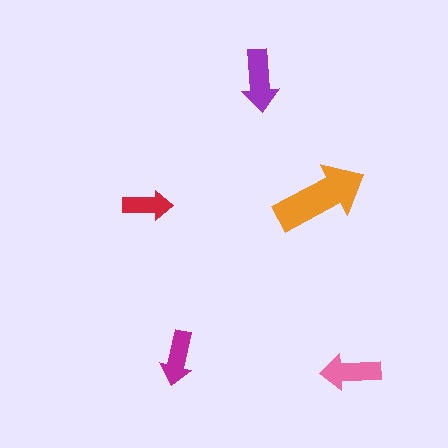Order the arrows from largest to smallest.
the orange one, the purple one, the pink one, the magenta one, the red one.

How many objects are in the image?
There are 5 objects in the image.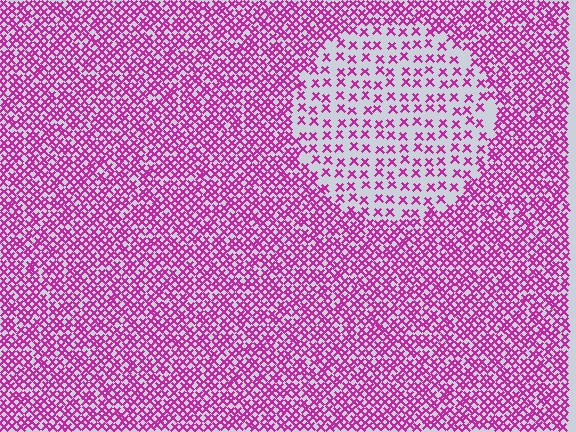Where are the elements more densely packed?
The elements are more densely packed outside the circle boundary.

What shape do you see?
I see a circle.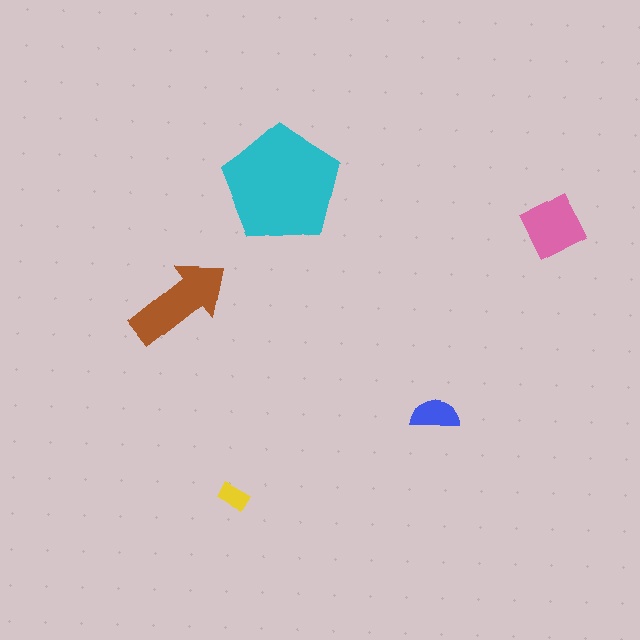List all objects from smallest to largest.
The yellow rectangle, the blue semicircle, the pink square, the brown arrow, the cyan pentagon.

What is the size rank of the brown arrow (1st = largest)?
2nd.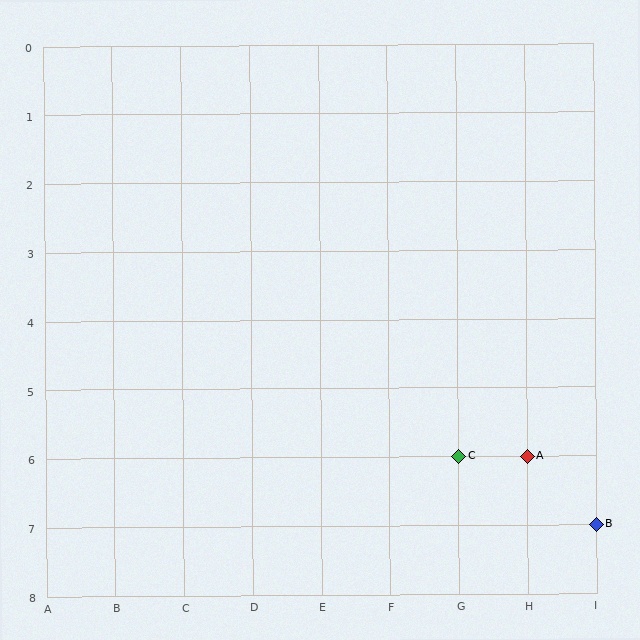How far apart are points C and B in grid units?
Points C and B are 2 columns and 1 row apart (about 2.2 grid units diagonally).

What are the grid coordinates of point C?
Point C is at grid coordinates (G, 6).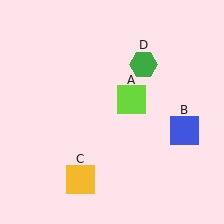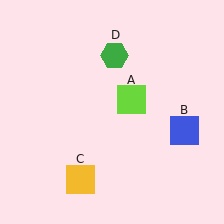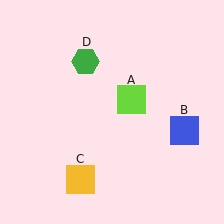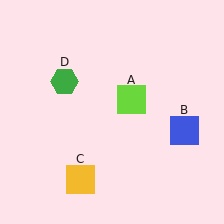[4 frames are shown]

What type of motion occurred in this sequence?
The green hexagon (object D) rotated counterclockwise around the center of the scene.